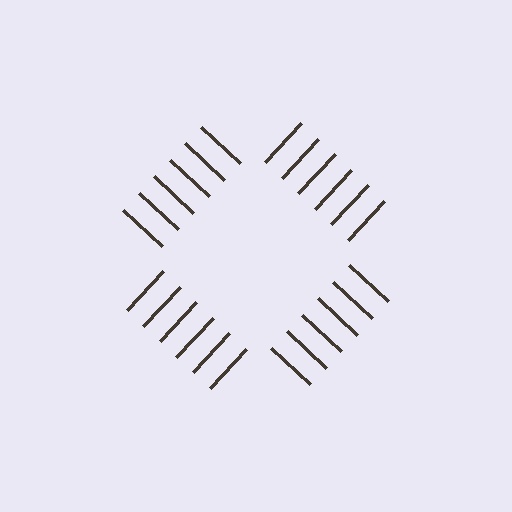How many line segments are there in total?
24 — 6 along each of the 4 edges.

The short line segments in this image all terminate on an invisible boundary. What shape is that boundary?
An illusory square — the line segments terminate on its edges but no continuous stroke is drawn.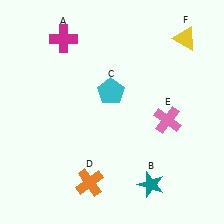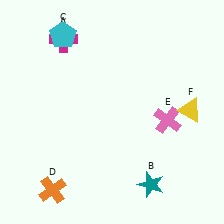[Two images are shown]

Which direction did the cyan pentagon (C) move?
The cyan pentagon (C) moved up.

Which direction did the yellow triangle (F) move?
The yellow triangle (F) moved down.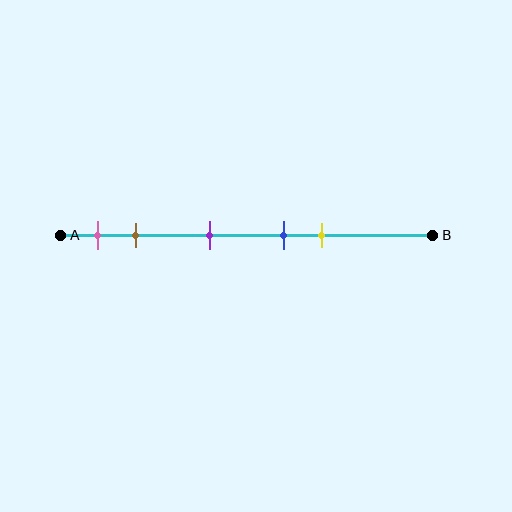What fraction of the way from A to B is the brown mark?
The brown mark is approximately 20% (0.2) of the way from A to B.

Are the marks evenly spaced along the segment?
No, the marks are not evenly spaced.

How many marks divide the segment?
There are 5 marks dividing the segment.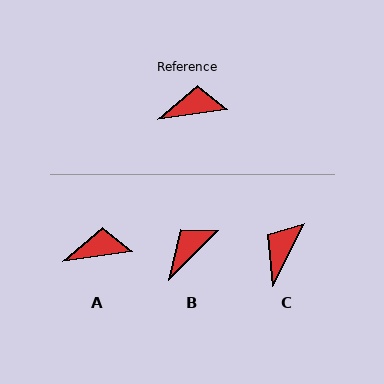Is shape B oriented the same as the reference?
No, it is off by about 37 degrees.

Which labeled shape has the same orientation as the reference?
A.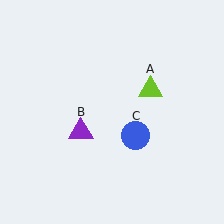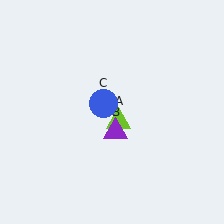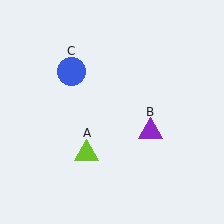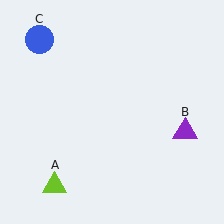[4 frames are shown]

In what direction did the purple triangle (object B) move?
The purple triangle (object B) moved right.